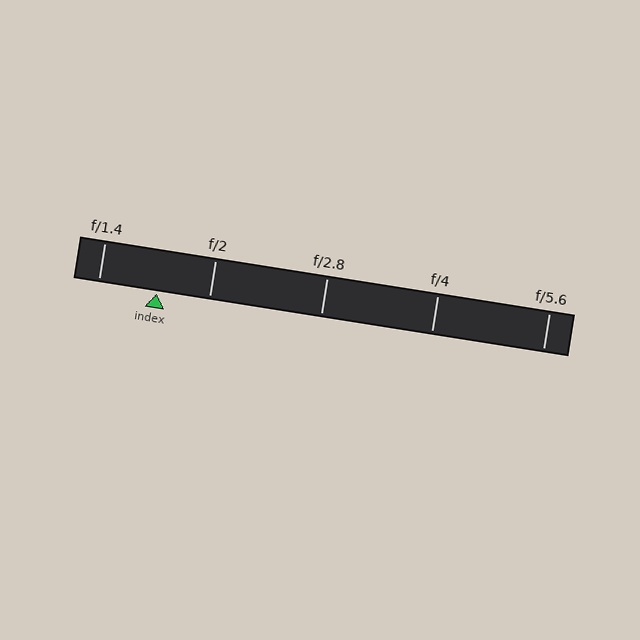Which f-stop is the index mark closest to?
The index mark is closest to f/2.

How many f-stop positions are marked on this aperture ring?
There are 5 f-stop positions marked.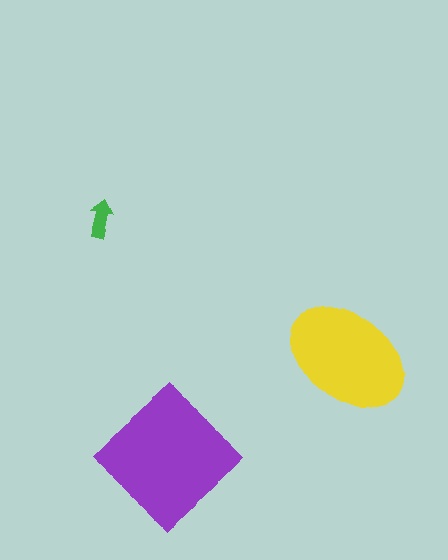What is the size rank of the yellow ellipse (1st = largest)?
2nd.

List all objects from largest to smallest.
The purple diamond, the yellow ellipse, the green arrow.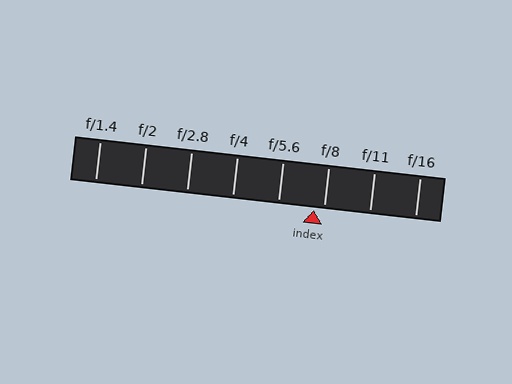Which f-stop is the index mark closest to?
The index mark is closest to f/8.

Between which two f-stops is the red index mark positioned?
The index mark is between f/5.6 and f/8.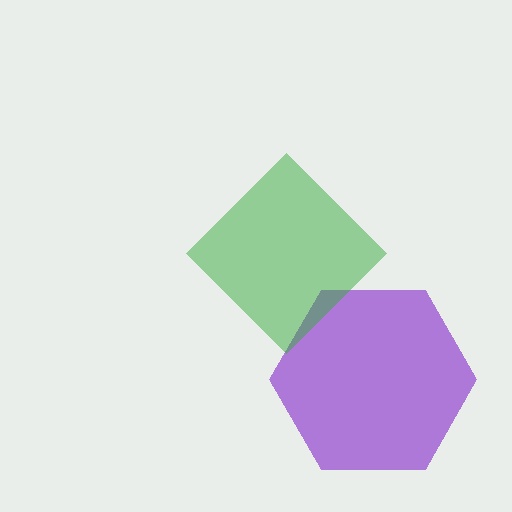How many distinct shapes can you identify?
There are 2 distinct shapes: a purple hexagon, a green diamond.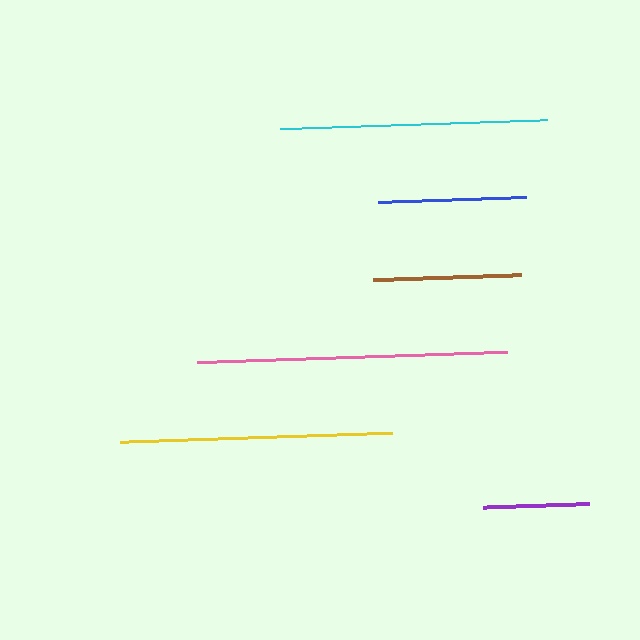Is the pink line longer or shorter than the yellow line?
The pink line is longer than the yellow line.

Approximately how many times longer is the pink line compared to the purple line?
The pink line is approximately 2.9 times the length of the purple line.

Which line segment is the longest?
The pink line is the longest at approximately 310 pixels.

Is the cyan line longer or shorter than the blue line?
The cyan line is longer than the blue line.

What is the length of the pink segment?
The pink segment is approximately 310 pixels long.